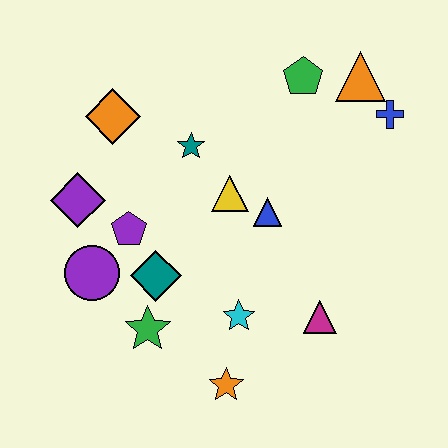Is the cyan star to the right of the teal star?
Yes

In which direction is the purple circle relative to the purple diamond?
The purple circle is below the purple diamond.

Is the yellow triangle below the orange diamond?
Yes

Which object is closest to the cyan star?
The orange star is closest to the cyan star.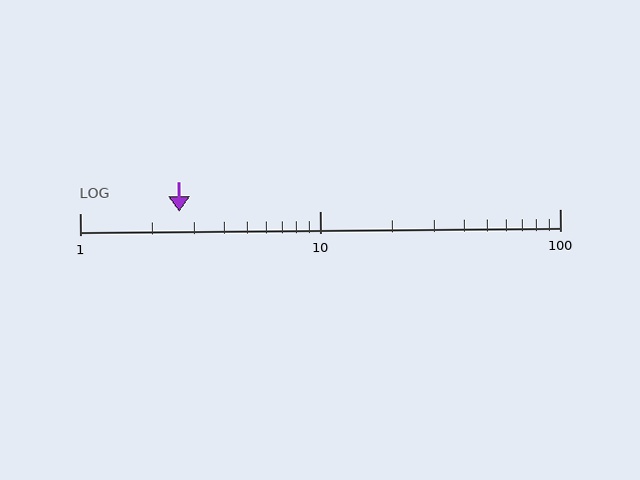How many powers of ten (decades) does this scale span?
The scale spans 2 decades, from 1 to 100.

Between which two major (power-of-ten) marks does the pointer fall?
The pointer is between 1 and 10.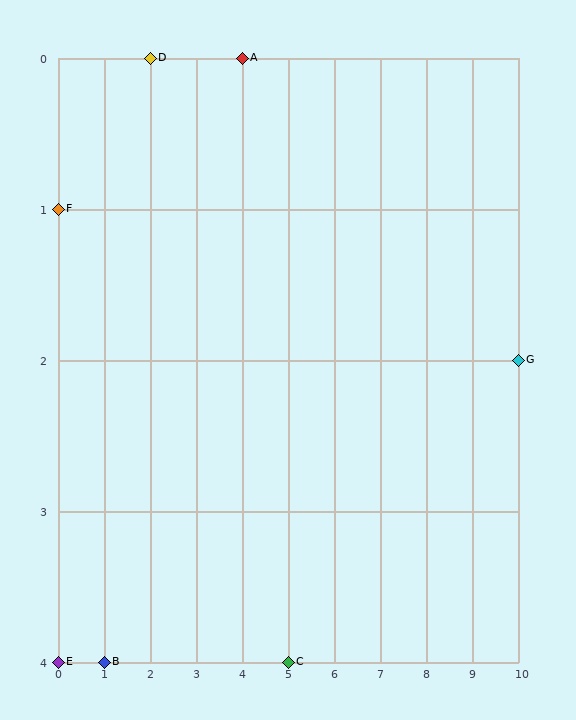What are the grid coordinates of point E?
Point E is at grid coordinates (0, 4).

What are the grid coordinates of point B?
Point B is at grid coordinates (1, 4).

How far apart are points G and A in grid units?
Points G and A are 6 columns and 2 rows apart (about 6.3 grid units diagonally).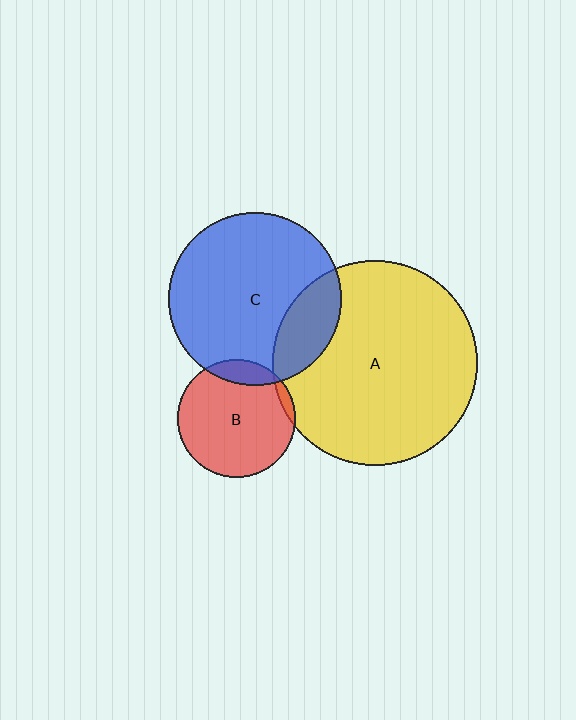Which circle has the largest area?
Circle A (yellow).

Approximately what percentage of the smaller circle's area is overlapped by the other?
Approximately 5%.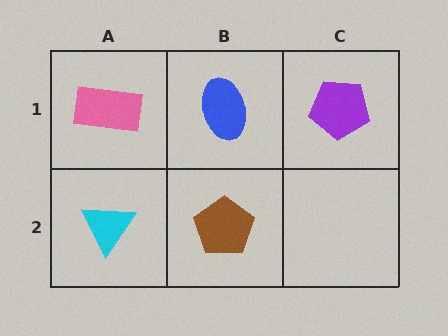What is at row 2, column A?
A cyan triangle.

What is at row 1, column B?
A blue ellipse.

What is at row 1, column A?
A pink rectangle.